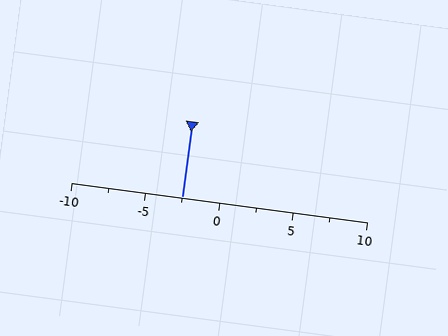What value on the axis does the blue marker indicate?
The marker indicates approximately -2.5.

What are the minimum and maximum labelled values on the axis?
The axis runs from -10 to 10.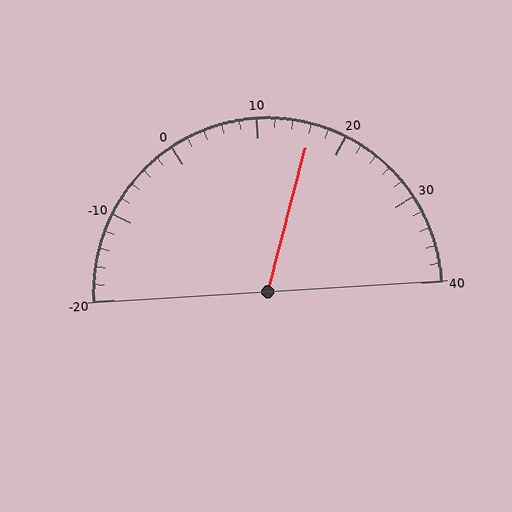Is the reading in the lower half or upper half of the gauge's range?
The reading is in the upper half of the range (-20 to 40).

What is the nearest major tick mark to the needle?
The nearest major tick mark is 20.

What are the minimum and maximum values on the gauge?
The gauge ranges from -20 to 40.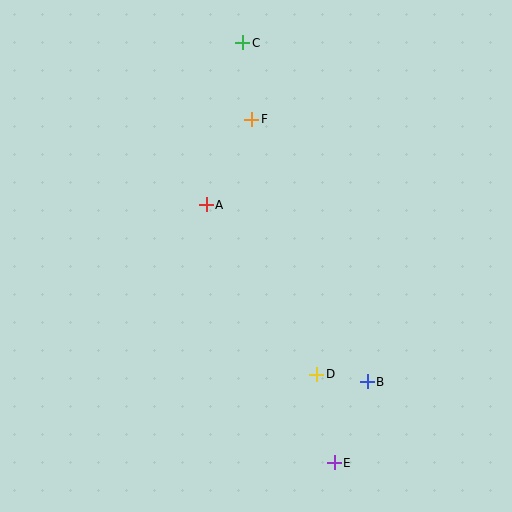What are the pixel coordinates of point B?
Point B is at (367, 382).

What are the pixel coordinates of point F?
Point F is at (252, 119).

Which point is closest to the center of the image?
Point A at (206, 205) is closest to the center.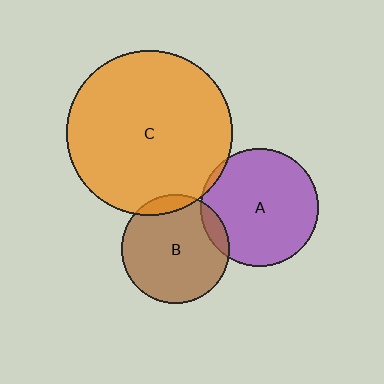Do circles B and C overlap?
Yes.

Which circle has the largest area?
Circle C (orange).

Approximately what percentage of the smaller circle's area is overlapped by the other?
Approximately 10%.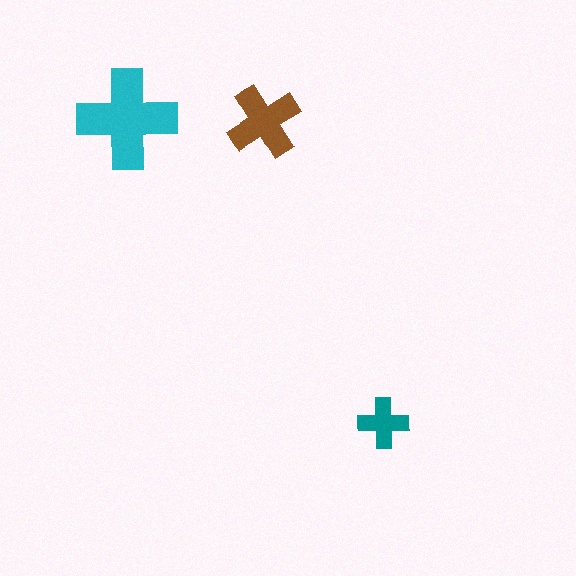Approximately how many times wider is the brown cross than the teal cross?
About 1.5 times wider.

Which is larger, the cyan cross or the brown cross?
The cyan one.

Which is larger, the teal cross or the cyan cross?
The cyan one.